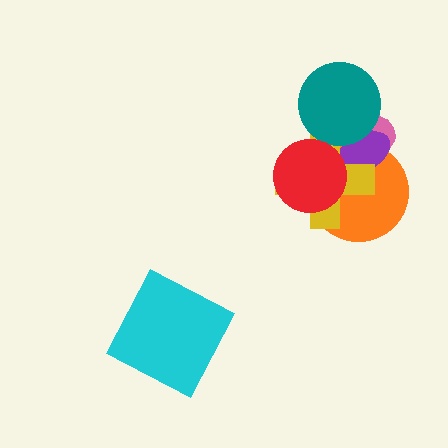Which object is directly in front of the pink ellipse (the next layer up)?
The orange circle is directly in front of the pink ellipse.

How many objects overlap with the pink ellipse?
5 objects overlap with the pink ellipse.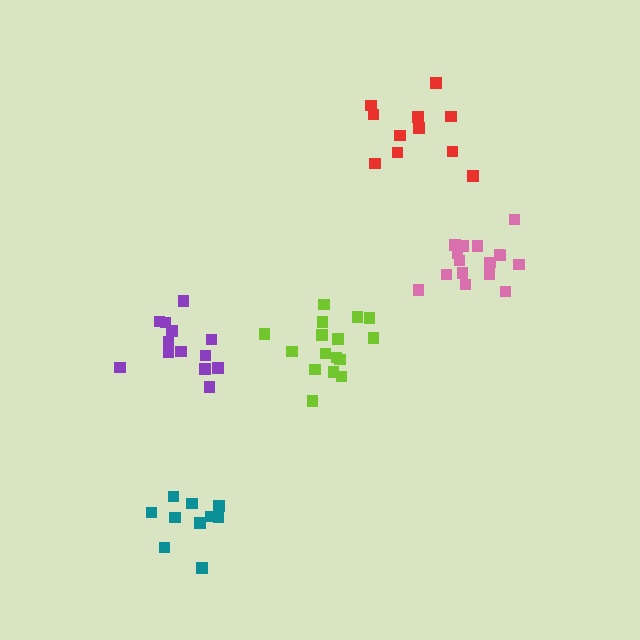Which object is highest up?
The red cluster is topmost.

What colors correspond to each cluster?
The clusters are colored: purple, red, teal, pink, lime.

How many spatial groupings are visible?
There are 5 spatial groupings.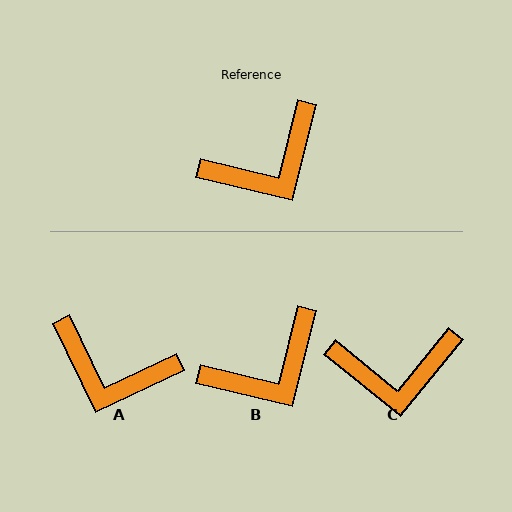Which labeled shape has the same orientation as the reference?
B.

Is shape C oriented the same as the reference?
No, it is off by about 25 degrees.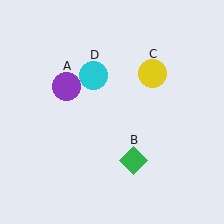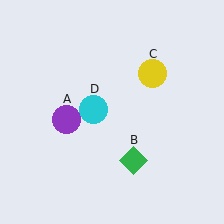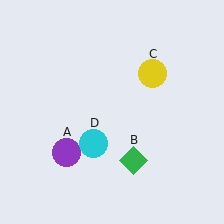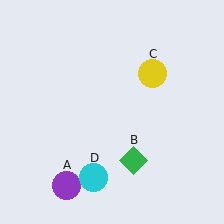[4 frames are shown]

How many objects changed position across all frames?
2 objects changed position: purple circle (object A), cyan circle (object D).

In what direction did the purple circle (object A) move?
The purple circle (object A) moved down.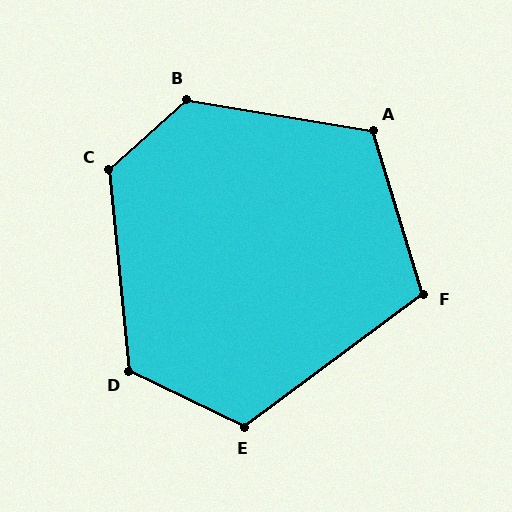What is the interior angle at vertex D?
Approximately 122 degrees (obtuse).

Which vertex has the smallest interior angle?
F, at approximately 110 degrees.